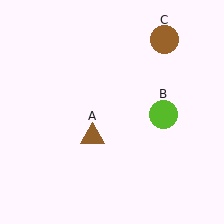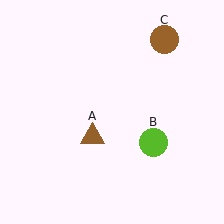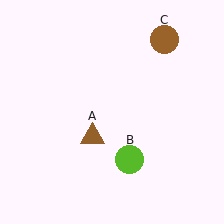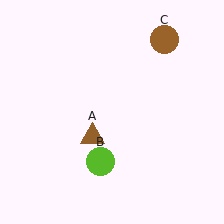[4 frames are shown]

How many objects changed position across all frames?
1 object changed position: lime circle (object B).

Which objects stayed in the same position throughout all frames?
Brown triangle (object A) and brown circle (object C) remained stationary.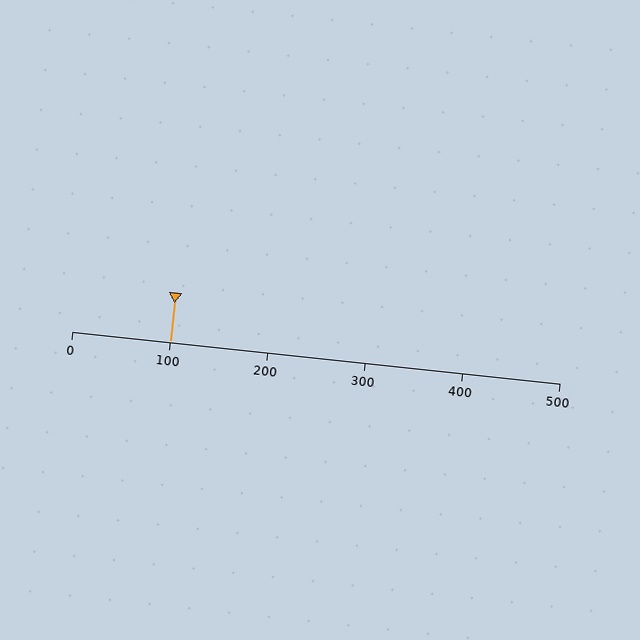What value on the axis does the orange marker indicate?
The marker indicates approximately 100.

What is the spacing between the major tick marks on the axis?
The major ticks are spaced 100 apart.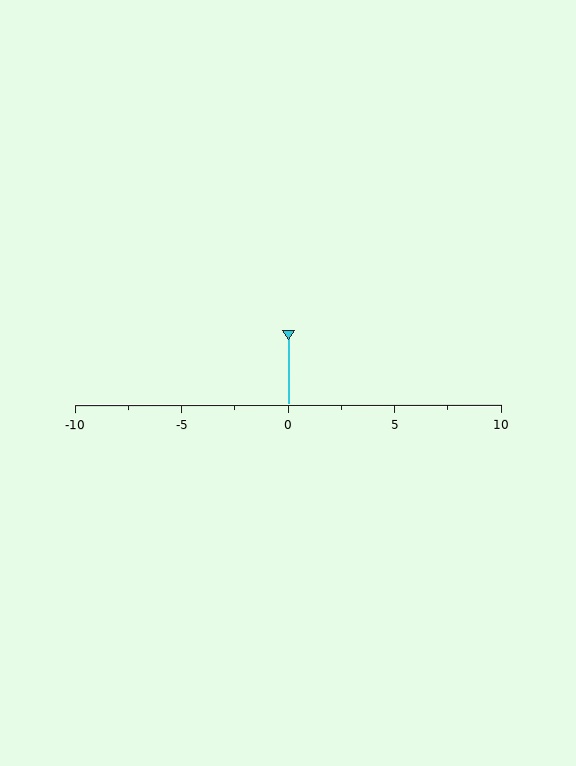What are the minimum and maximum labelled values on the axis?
The axis runs from -10 to 10.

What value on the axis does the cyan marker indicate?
The marker indicates approximately 0.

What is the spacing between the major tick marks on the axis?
The major ticks are spaced 5 apart.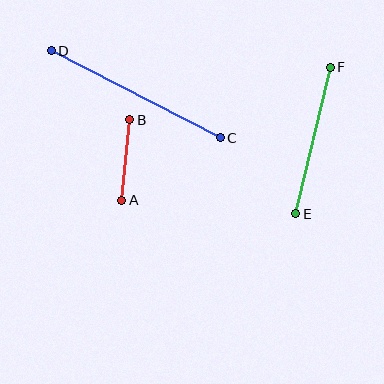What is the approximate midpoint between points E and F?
The midpoint is at approximately (313, 140) pixels.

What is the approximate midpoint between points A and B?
The midpoint is at approximately (126, 160) pixels.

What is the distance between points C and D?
The distance is approximately 191 pixels.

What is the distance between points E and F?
The distance is approximately 151 pixels.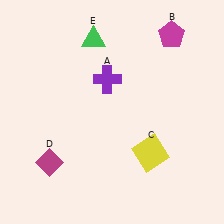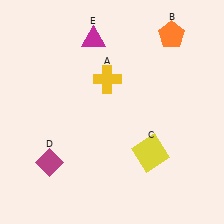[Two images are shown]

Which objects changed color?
A changed from purple to yellow. B changed from magenta to orange. E changed from green to magenta.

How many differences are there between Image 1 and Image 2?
There are 3 differences between the two images.